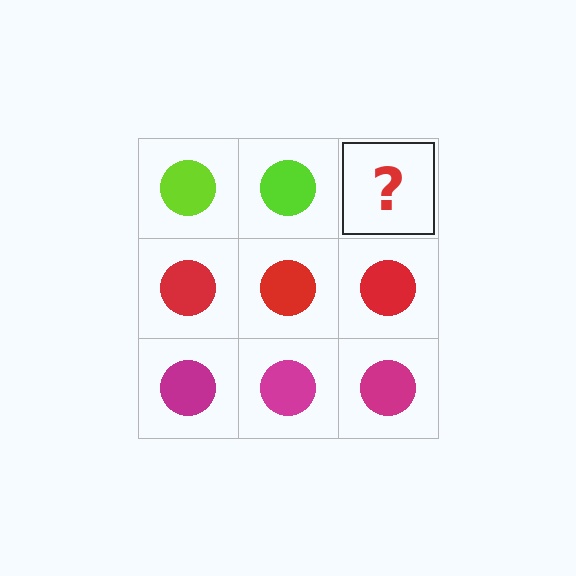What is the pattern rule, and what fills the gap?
The rule is that each row has a consistent color. The gap should be filled with a lime circle.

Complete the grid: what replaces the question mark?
The question mark should be replaced with a lime circle.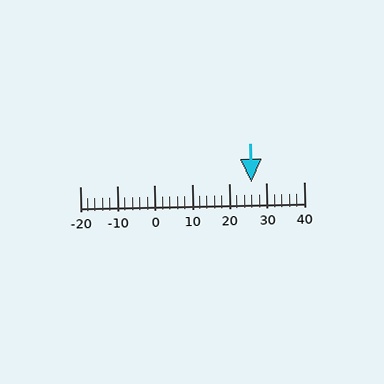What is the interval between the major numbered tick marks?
The major tick marks are spaced 10 units apart.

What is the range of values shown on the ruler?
The ruler shows values from -20 to 40.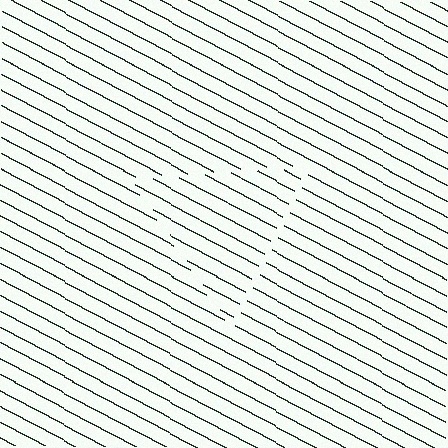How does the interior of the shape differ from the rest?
The interior of the shape contains the same grating, shifted by half a period — the contour is defined by the phase discontinuity where line-ends from the inner and outer gratings abut.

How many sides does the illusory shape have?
3 sides — the line-ends trace a triangle.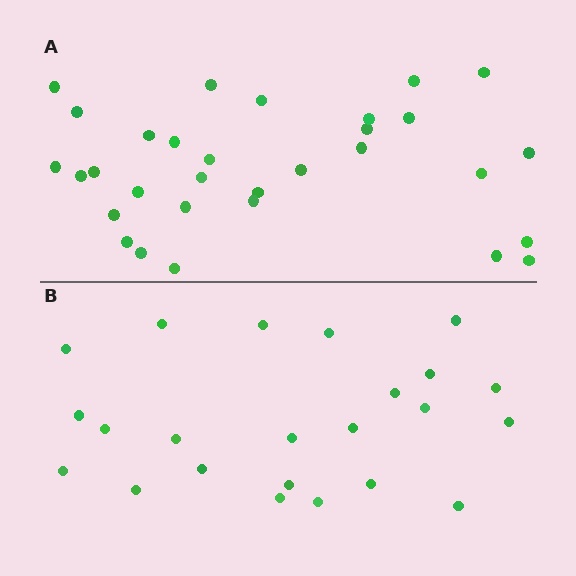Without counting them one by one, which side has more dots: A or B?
Region A (the top region) has more dots.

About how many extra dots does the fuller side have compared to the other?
Region A has roughly 8 or so more dots than region B.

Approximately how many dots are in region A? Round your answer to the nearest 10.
About 30 dots. (The exact count is 31, which rounds to 30.)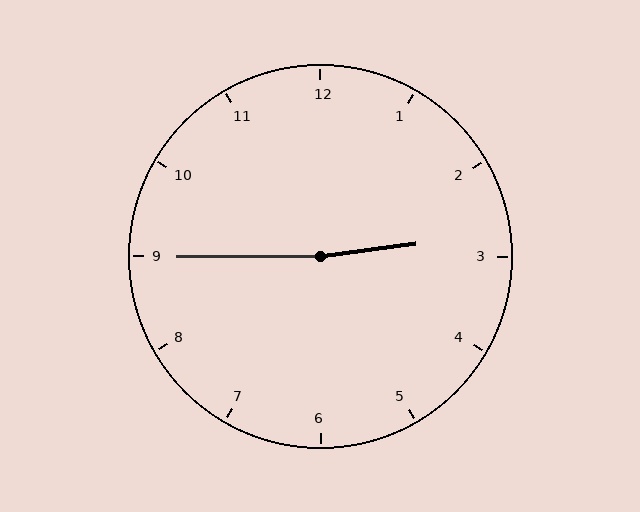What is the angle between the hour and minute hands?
Approximately 172 degrees.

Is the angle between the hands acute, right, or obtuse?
It is obtuse.